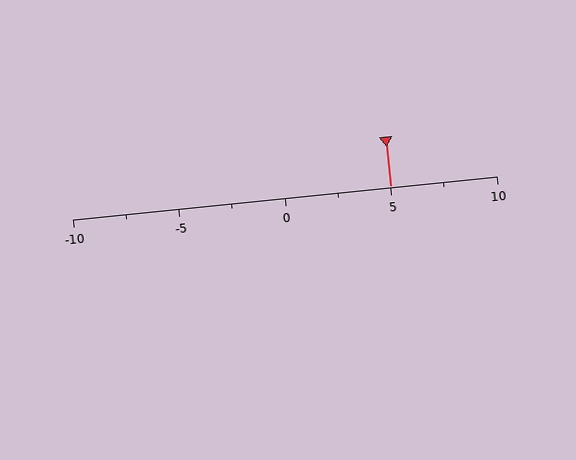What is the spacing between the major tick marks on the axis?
The major ticks are spaced 5 apart.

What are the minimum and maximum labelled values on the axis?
The axis runs from -10 to 10.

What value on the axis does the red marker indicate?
The marker indicates approximately 5.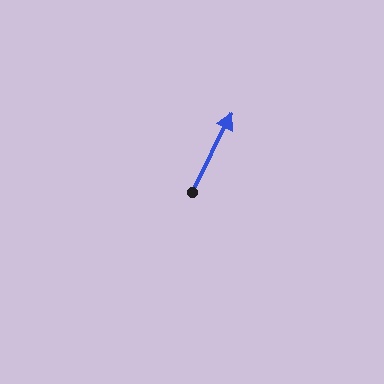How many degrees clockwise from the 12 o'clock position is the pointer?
Approximately 27 degrees.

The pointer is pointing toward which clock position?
Roughly 1 o'clock.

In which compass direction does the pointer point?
Northeast.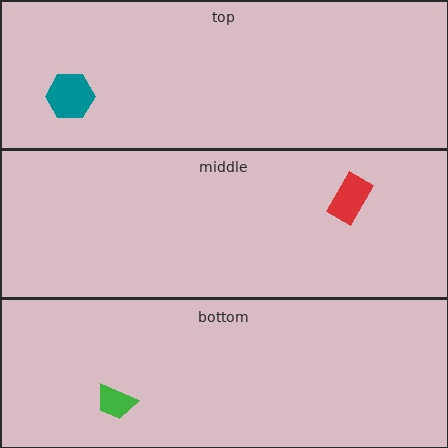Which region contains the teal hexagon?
The top region.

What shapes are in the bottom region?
The green trapezoid.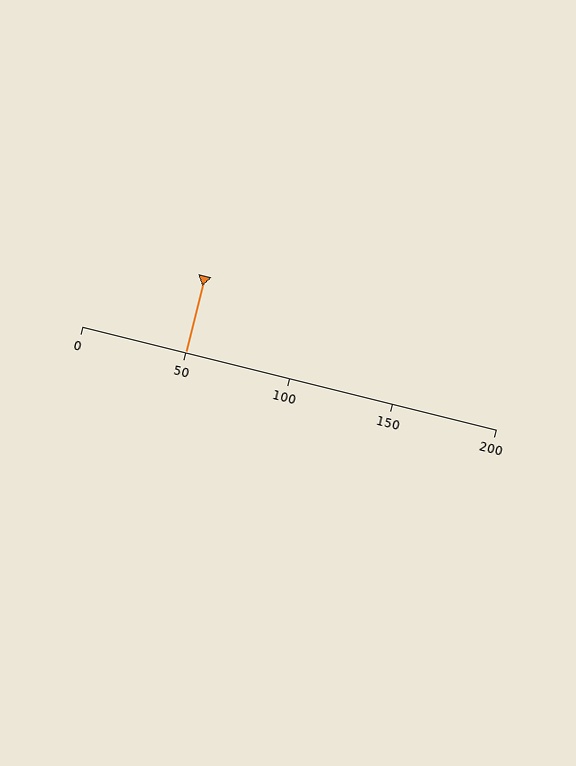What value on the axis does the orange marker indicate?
The marker indicates approximately 50.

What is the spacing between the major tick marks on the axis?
The major ticks are spaced 50 apart.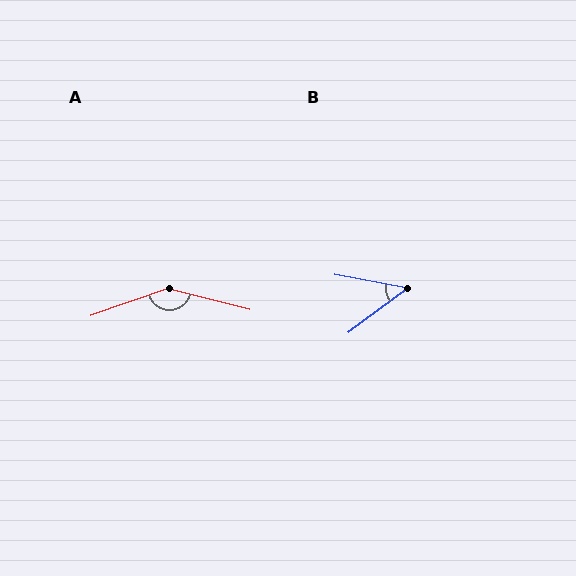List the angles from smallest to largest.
B (47°), A (146°).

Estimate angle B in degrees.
Approximately 47 degrees.